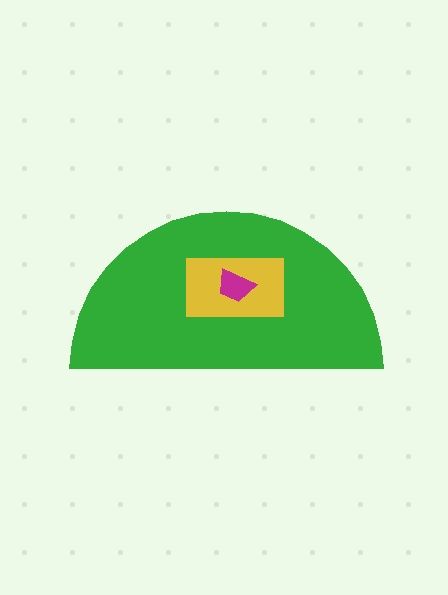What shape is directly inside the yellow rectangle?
The magenta trapezoid.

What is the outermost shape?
The green semicircle.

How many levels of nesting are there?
3.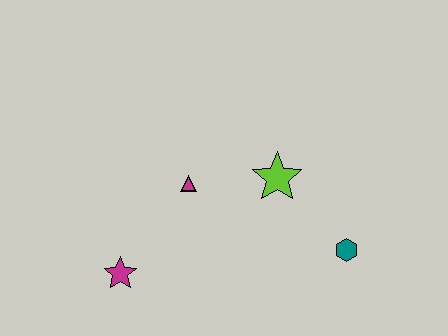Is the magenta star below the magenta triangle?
Yes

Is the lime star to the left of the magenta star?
No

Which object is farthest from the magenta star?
The teal hexagon is farthest from the magenta star.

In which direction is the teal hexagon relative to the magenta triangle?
The teal hexagon is to the right of the magenta triangle.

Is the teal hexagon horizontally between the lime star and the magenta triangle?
No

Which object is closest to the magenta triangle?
The lime star is closest to the magenta triangle.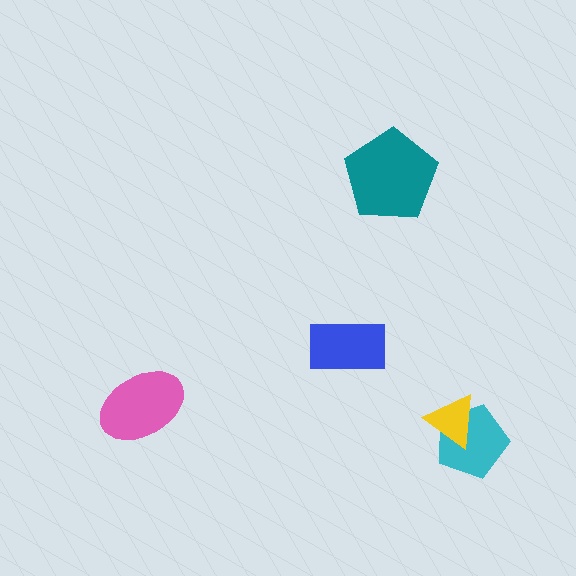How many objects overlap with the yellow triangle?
1 object overlaps with the yellow triangle.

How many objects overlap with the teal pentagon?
0 objects overlap with the teal pentagon.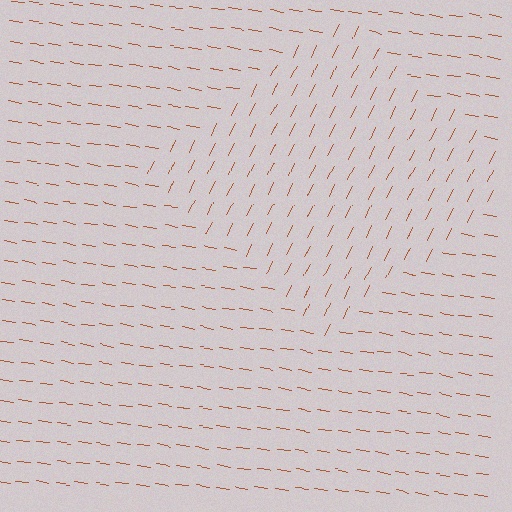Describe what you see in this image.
The image is filled with small brown line segments. A diamond region in the image has lines oriented differently from the surrounding lines, creating a visible texture boundary.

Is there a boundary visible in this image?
Yes, there is a texture boundary formed by a change in line orientation.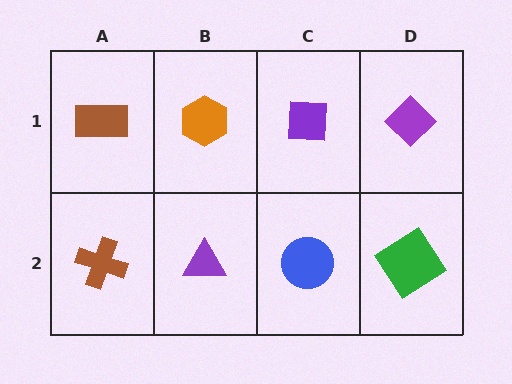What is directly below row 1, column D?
A green diamond.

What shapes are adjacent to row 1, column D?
A green diamond (row 2, column D), a purple square (row 1, column C).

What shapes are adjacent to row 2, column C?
A purple square (row 1, column C), a purple triangle (row 2, column B), a green diamond (row 2, column D).